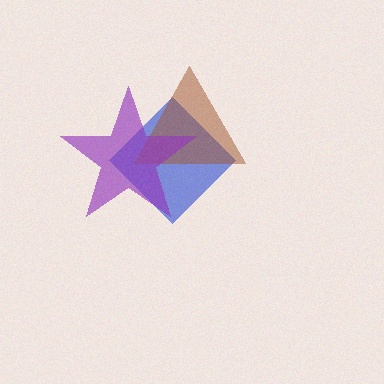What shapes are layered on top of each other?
The layered shapes are: a blue diamond, a brown triangle, a purple star.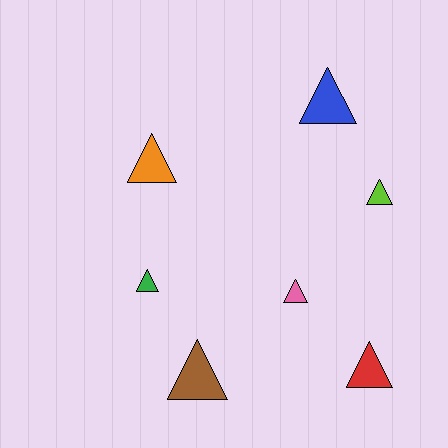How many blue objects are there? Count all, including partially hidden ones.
There is 1 blue object.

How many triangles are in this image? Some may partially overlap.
There are 7 triangles.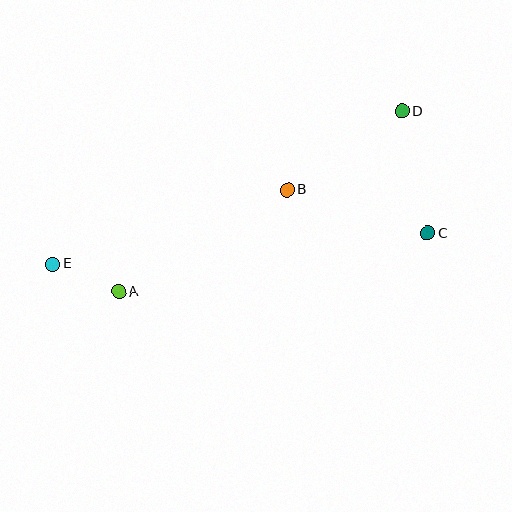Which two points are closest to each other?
Points A and E are closest to each other.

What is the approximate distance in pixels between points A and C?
The distance between A and C is approximately 315 pixels.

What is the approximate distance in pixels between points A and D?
The distance between A and D is approximately 336 pixels.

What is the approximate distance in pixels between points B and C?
The distance between B and C is approximately 147 pixels.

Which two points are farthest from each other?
Points D and E are farthest from each other.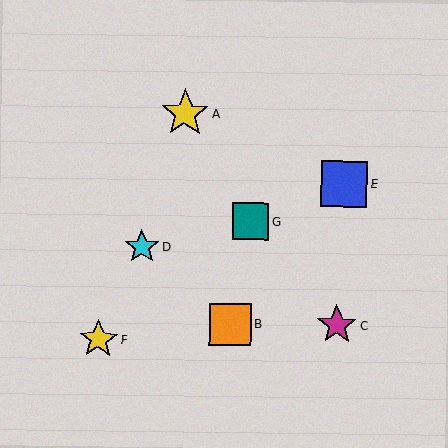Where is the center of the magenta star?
The center of the magenta star is at (337, 325).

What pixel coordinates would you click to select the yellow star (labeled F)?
Click at (98, 339) to select the yellow star F.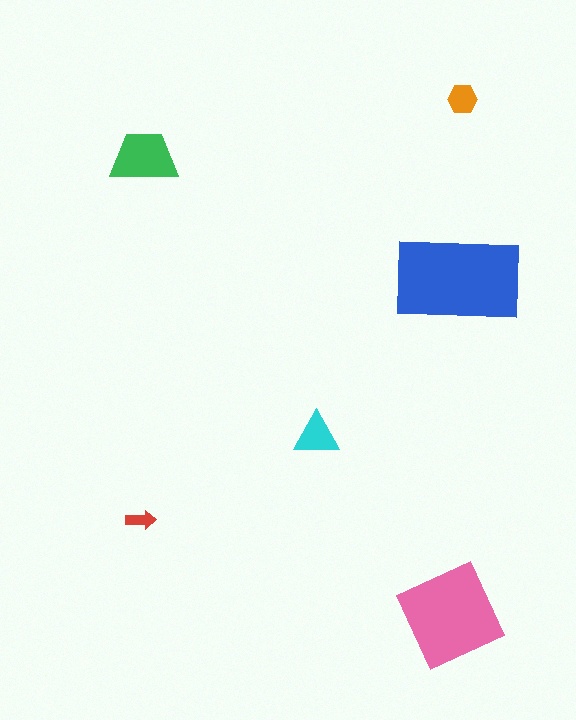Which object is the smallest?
The red arrow.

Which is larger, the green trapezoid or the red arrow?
The green trapezoid.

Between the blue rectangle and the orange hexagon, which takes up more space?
The blue rectangle.